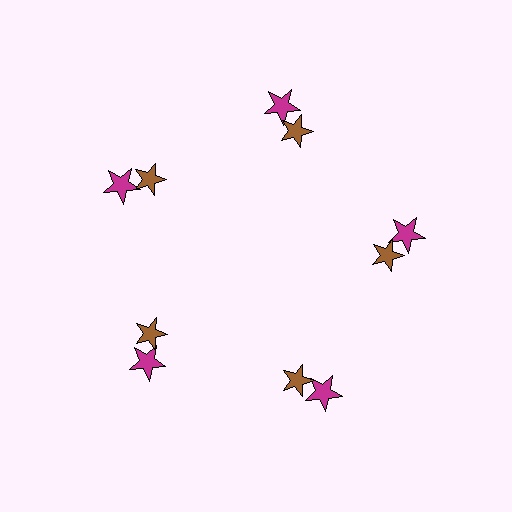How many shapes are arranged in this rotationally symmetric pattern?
There are 10 shapes, arranged in 5 groups of 2.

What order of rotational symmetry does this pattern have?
This pattern has 5-fold rotational symmetry.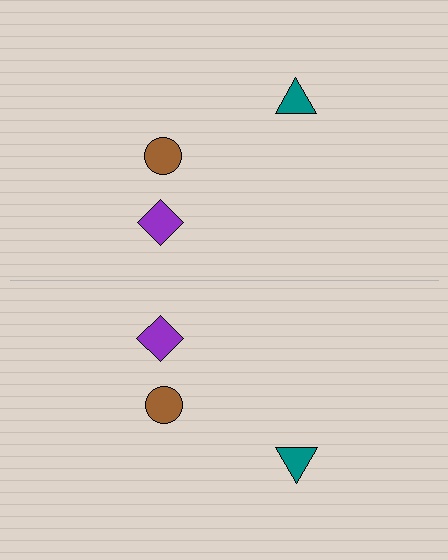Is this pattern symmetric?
Yes, this pattern has bilateral (reflection) symmetry.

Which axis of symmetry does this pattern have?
The pattern has a horizontal axis of symmetry running through the center of the image.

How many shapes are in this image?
There are 6 shapes in this image.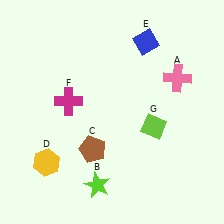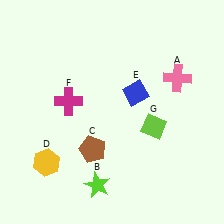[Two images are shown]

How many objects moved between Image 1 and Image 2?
1 object moved between the two images.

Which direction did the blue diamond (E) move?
The blue diamond (E) moved down.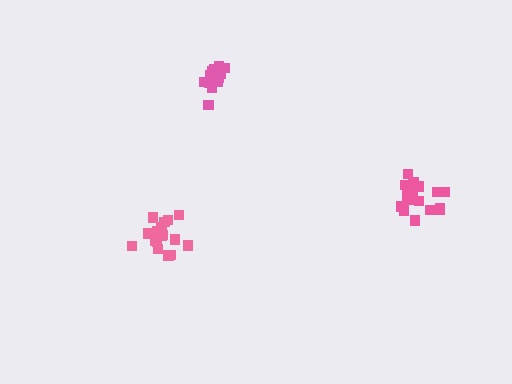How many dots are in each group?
Group 1: 16 dots, Group 2: 19 dots, Group 3: 18 dots (53 total).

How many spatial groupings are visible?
There are 3 spatial groupings.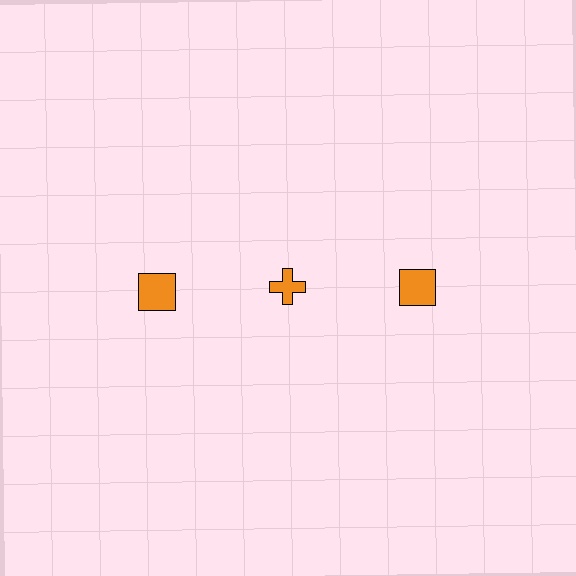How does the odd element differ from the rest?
It has a different shape: cross instead of square.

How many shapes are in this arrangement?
There are 3 shapes arranged in a grid pattern.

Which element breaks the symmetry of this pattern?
The orange cross in the top row, second from left column breaks the symmetry. All other shapes are orange squares.